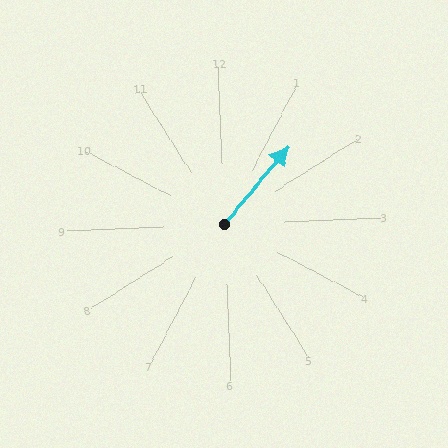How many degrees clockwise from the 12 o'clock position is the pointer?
Approximately 42 degrees.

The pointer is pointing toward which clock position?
Roughly 1 o'clock.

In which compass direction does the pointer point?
Northeast.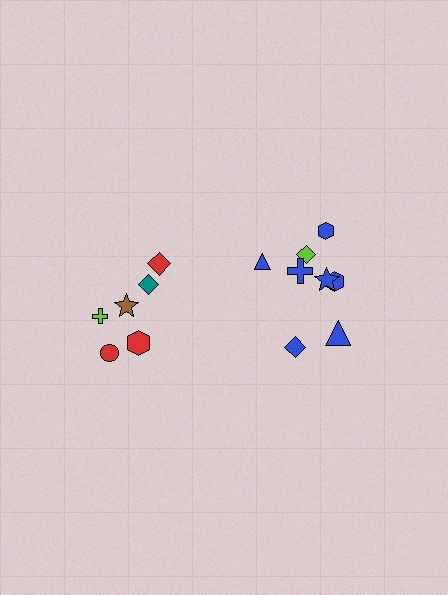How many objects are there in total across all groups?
There are 14 objects.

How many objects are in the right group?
There are 8 objects.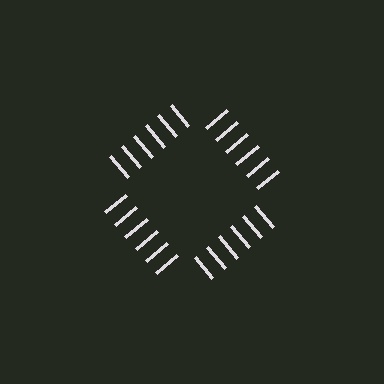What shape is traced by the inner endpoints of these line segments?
An illusory square — the line segments terminate on its edges but no continuous stroke is drawn.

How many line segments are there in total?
24 — 6 along each of the 4 edges.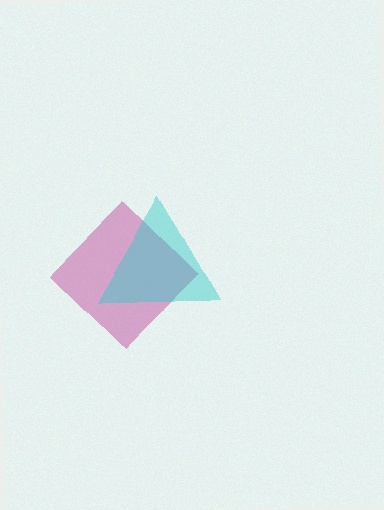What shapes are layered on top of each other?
The layered shapes are: a magenta diamond, a cyan triangle.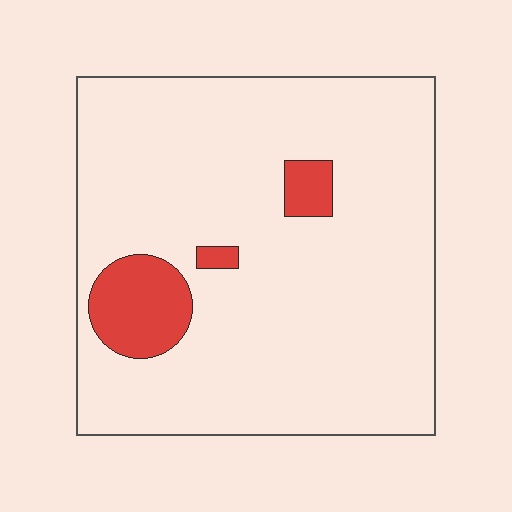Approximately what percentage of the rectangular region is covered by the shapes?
Approximately 10%.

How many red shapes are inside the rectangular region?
3.